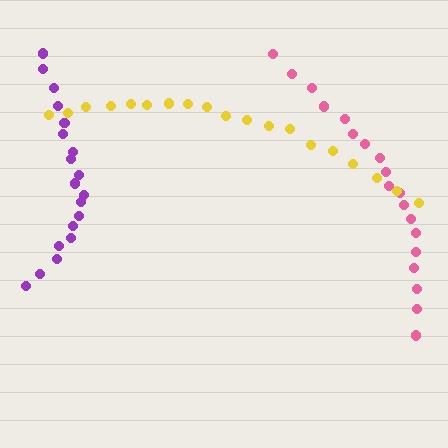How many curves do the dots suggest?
There are 3 distinct paths.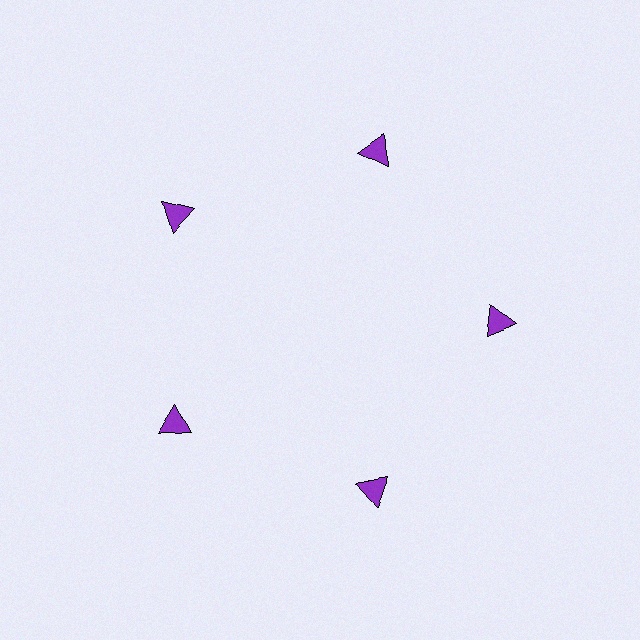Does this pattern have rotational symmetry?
Yes, this pattern has 5-fold rotational symmetry. It looks the same after rotating 72 degrees around the center.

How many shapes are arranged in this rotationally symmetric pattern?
There are 5 shapes, arranged in 5 groups of 1.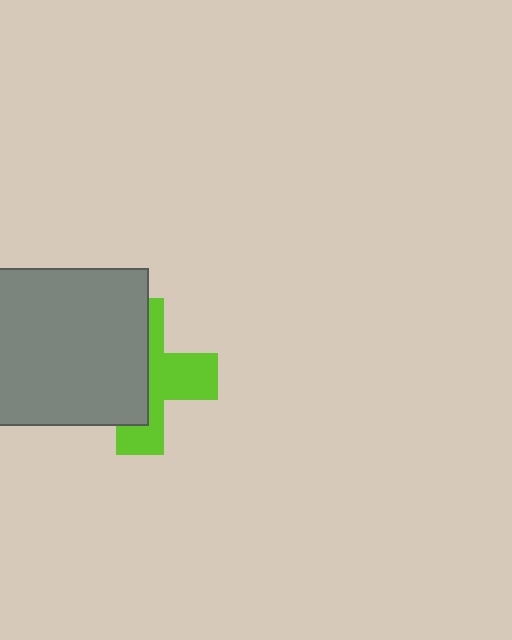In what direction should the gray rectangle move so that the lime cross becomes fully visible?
The gray rectangle should move left. That is the shortest direction to clear the overlap and leave the lime cross fully visible.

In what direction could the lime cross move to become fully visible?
The lime cross could move right. That would shift it out from behind the gray rectangle entirely.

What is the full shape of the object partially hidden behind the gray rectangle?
The partially hidden object is a lime cross.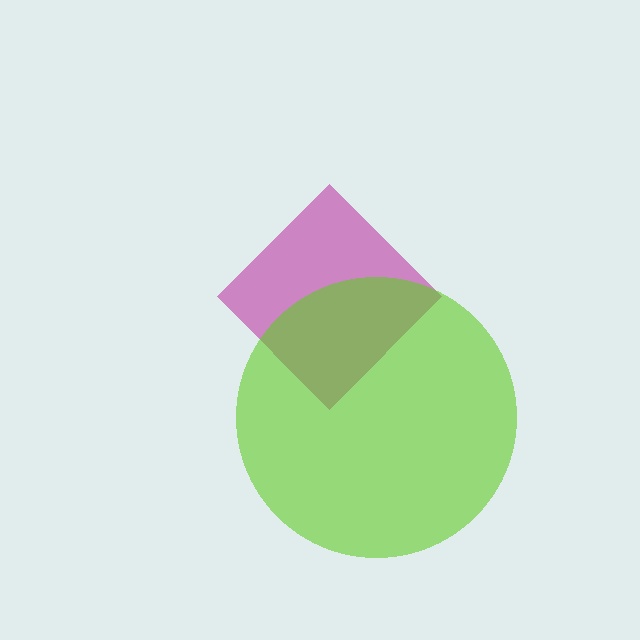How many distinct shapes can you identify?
There are 2 distinct shapes: a magenta diamond, a lime circle.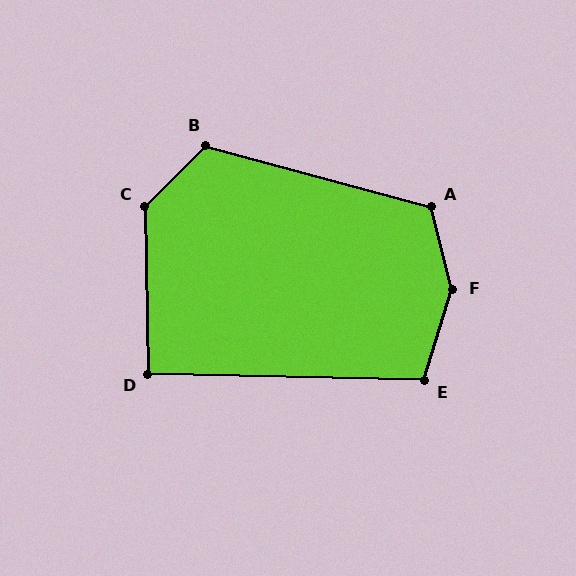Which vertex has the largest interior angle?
F, at approximately 148 degrees.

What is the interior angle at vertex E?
Approximately 106 degrees (obtuse).